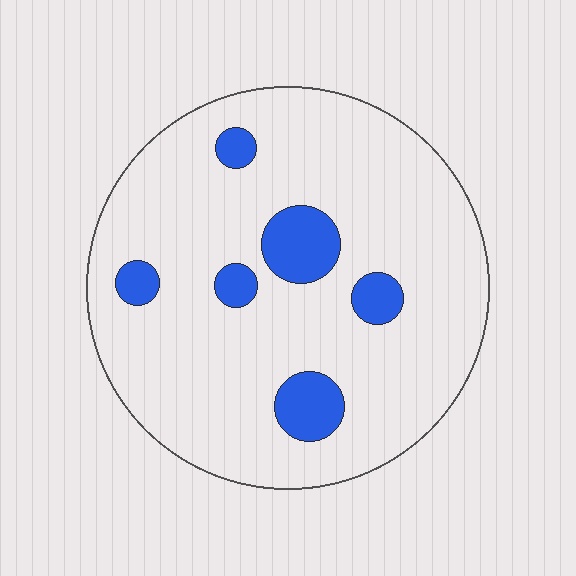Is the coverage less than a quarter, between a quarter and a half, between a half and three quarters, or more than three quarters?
Less than a quarter.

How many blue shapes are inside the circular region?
6.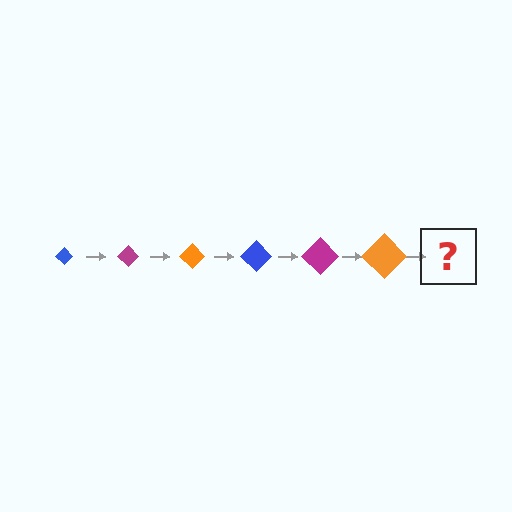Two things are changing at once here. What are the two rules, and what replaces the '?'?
The two rules are that the diamond grows larger each step and the color cycles through blue, magenta, and orange. The '?' should be a blue diamond, larger than the previous one.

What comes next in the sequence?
The next element should be a blue diamond, larger than the previous one.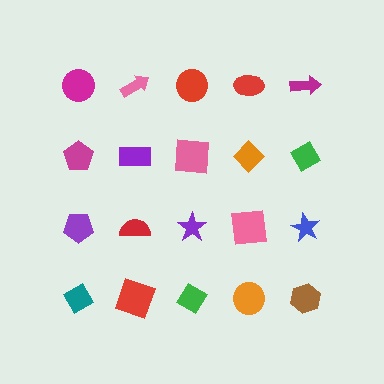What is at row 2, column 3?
A pink square.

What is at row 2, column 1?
A magenta pentagon.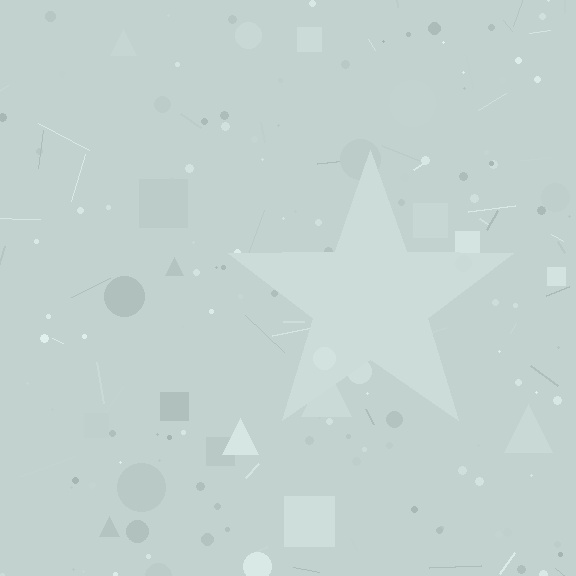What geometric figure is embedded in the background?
A star is embedded in the background.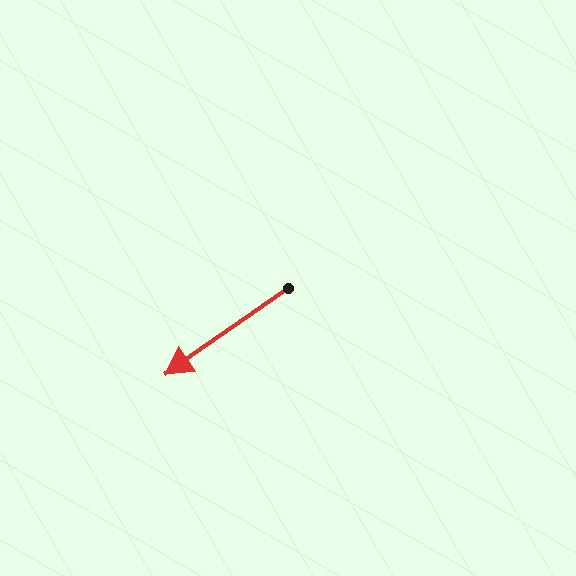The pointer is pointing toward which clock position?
Roughly 8 o'clock.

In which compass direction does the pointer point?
Southwest.